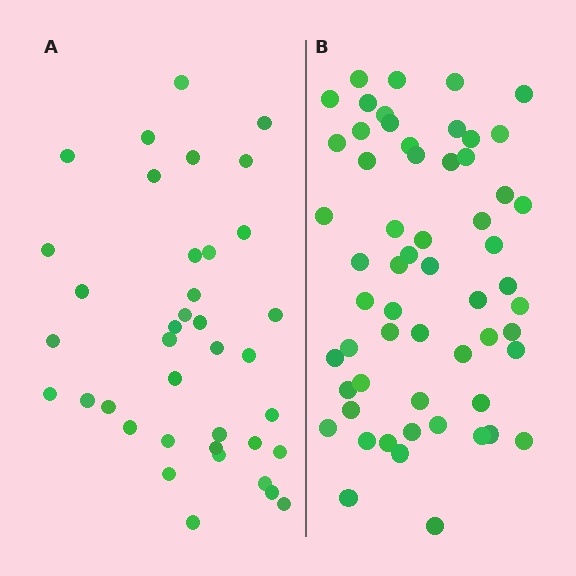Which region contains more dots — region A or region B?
Region B (the right region) has more dots.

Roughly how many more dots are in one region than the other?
Region B has approximately 20 more dots than region A.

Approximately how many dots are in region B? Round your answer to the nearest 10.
About 60 dots. (The exact count is 58, which rounds to 60.)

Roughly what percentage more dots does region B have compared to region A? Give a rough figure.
About 55% more.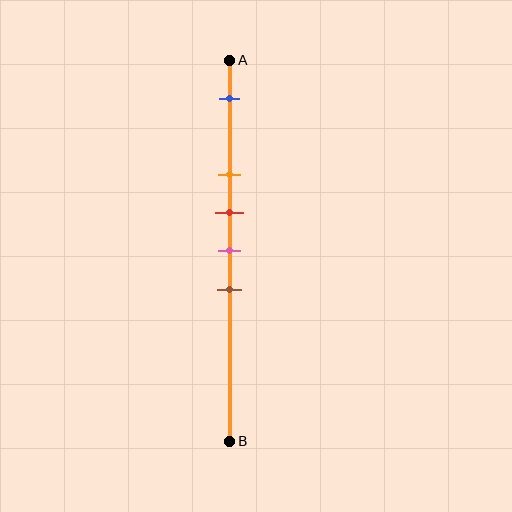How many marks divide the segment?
There are 5 marks dividing the segment.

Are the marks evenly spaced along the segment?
No, the marks are not evenly spaced.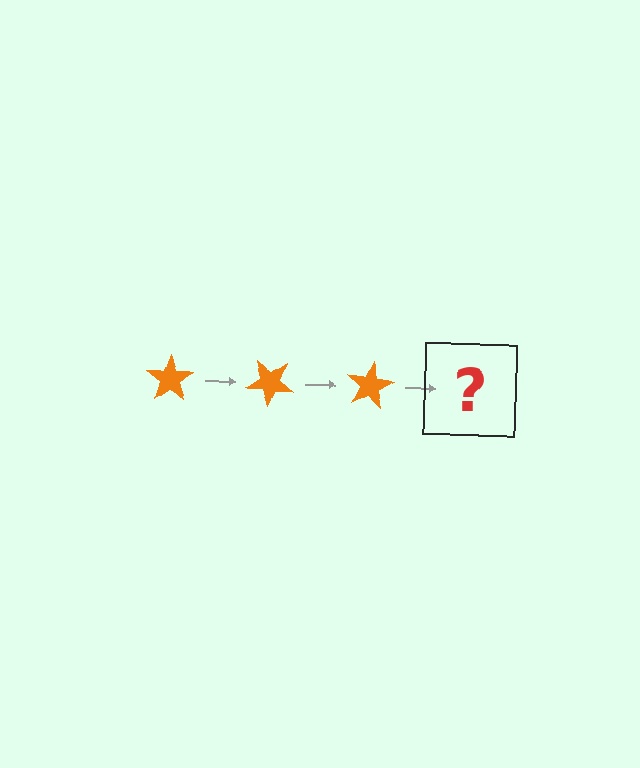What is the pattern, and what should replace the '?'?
The pattern is that the star rotates 40 degrees each step. The '?' should be an orange star rotated 120 degrees.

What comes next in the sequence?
The next element should be an orange star rotated 120 degrees.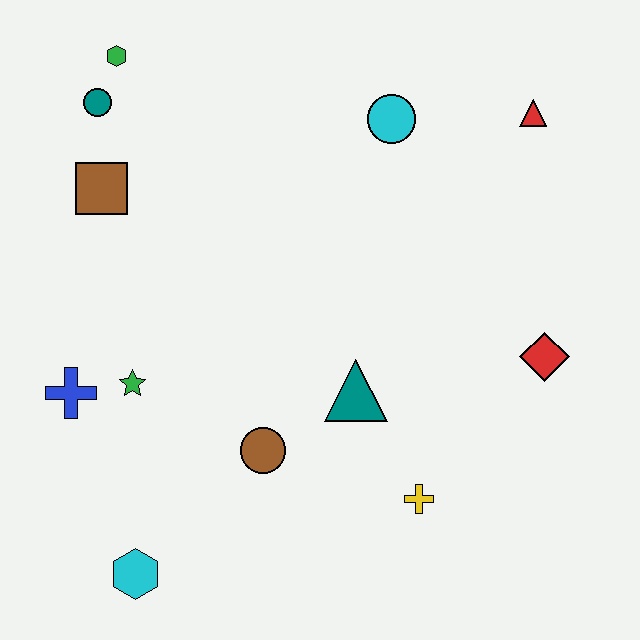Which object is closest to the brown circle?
The teal triangle is closest to the brown circle.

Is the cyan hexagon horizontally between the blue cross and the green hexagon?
No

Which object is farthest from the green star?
The red triangle is farthest from the green star.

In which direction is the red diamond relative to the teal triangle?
The red diamond is to the right of the teal triangle.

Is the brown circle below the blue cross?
Yes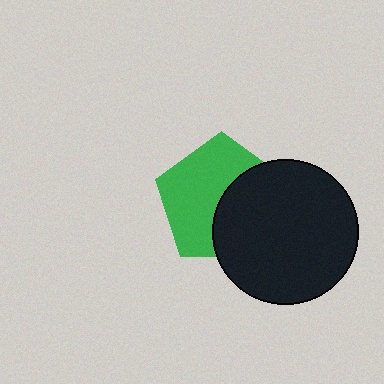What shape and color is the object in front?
The object in front is a black circle.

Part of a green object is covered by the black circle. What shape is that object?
It is a pentagon.